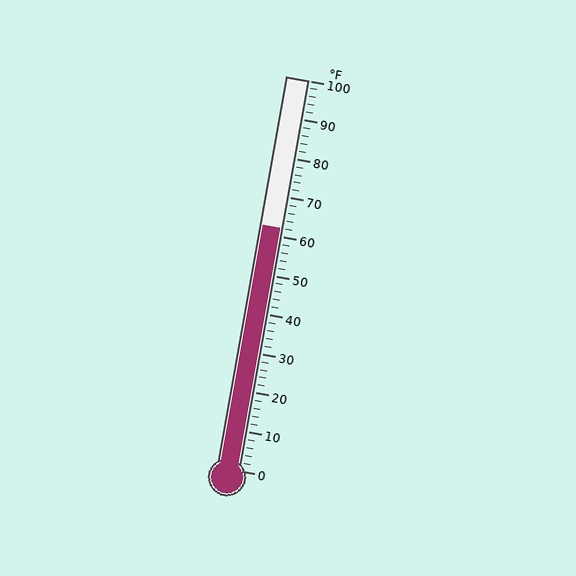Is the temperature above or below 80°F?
The temperature is below 80°F.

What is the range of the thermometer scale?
The thermometer scale ranges from 0°F to 100°F.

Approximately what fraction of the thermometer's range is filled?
The thermometer is filled to approximately 60% of its range.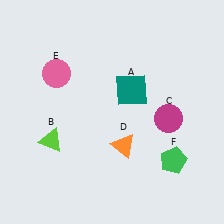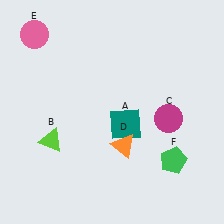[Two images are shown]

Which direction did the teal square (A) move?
The teal square (A) moved down.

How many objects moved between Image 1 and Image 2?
2 objects moved between the two images.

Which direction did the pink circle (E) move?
The pink circle (E) moved up.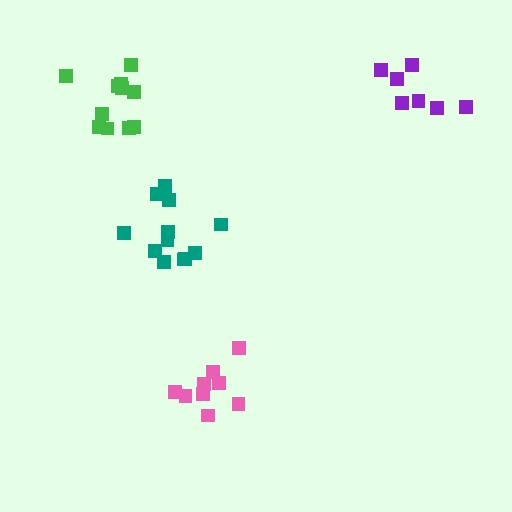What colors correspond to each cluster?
The clusters are colored: purple, pink, teal, green.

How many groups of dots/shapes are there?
There are 4 groups.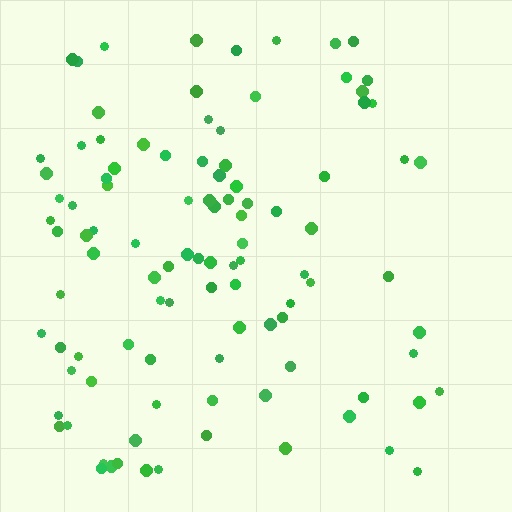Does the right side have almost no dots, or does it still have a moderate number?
Still a moderate number, just noticeably fewer than the left.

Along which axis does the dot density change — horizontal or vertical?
Horizontal.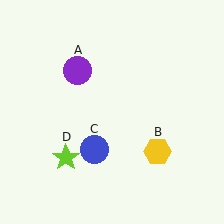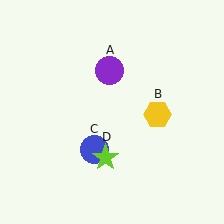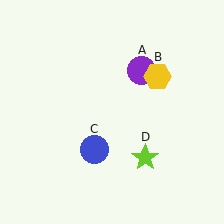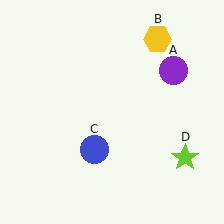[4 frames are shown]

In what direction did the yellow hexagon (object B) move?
The yellow hexagon (object B) moved up.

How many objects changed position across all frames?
3 objects changed position: purple circle (object A), yellow hexagon (object B), lime star (object D).